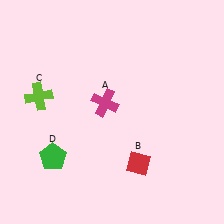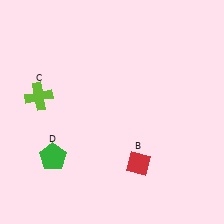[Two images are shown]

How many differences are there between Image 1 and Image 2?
There is 1 difference between the two images.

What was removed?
The magenta cross (A) was removed in Image 2.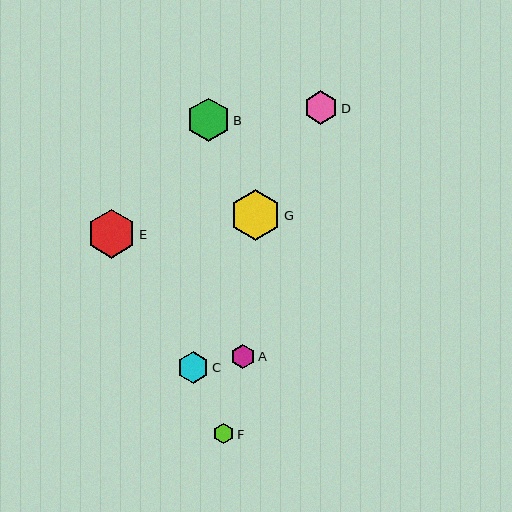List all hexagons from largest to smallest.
From largest to smallest: G, E, B, D, C, A, F.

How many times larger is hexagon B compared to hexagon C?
Hexagon B is approximately 1.4 times the size of hexagon C.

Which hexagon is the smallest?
Hexagon F is the smallest with a size of approximately 21 pixels.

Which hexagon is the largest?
Hexagon G is the largest with a size of approximately 51 pixels.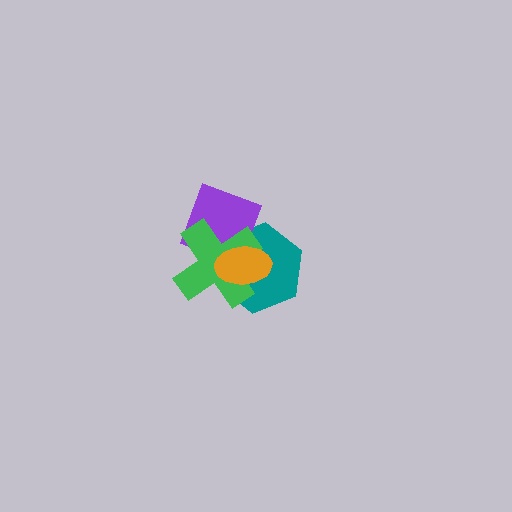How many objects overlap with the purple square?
3 objects overlap with the purple square.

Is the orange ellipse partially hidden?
No, no other shape covers it.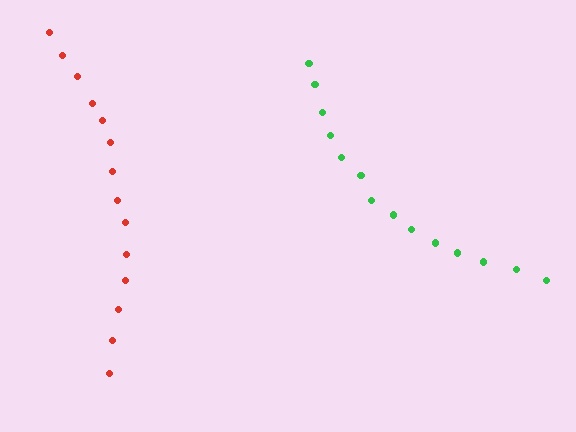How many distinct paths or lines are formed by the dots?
There are 2 distinct paths.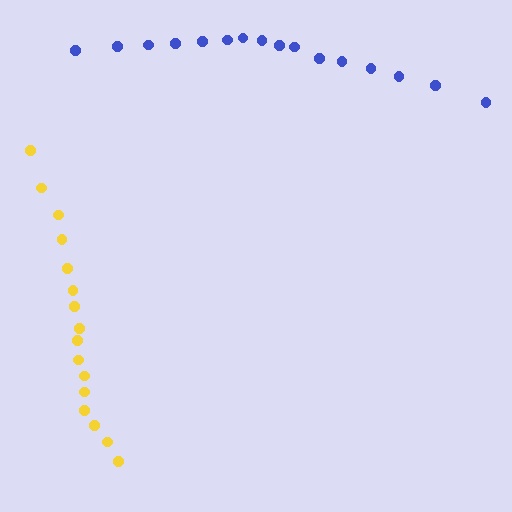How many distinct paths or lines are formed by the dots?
There are 2 distinct paths.